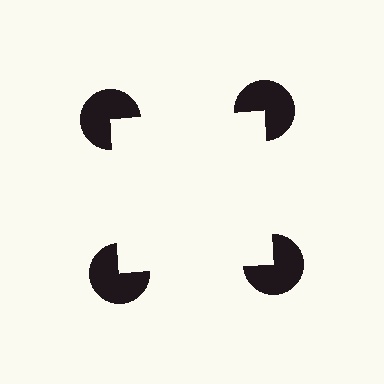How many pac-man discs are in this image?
There are 4 — one at each vertex of the illusory square.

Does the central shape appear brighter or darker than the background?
It typically appears slightly brighter than the background, even though no actual brightness change is drawn.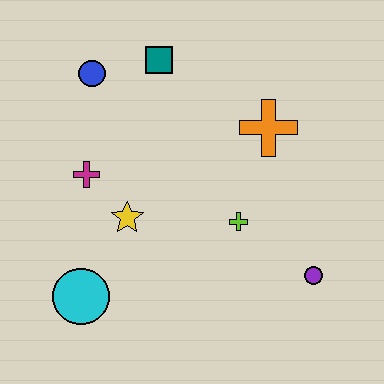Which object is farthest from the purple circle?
The blue circle is farthest from the purple circle.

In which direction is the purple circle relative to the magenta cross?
The purple circle is to the right of the magenta cross.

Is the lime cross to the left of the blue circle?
No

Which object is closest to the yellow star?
The magenta cross is closest to the yellow star.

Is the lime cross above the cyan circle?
Yes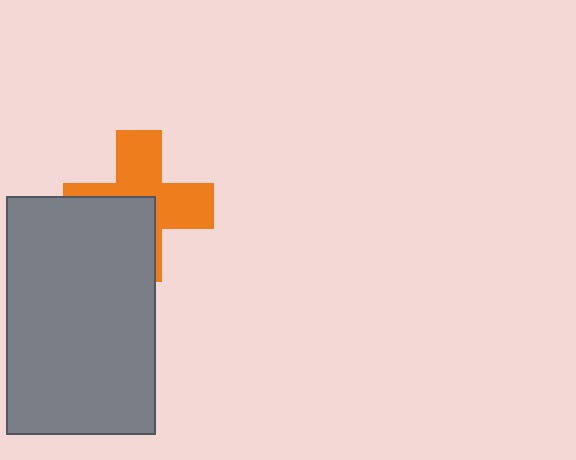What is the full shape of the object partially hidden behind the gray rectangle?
The partially hidden object is an orange cross.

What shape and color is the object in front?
The object in front is a gray rectangle.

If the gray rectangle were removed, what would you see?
You would see the complete orange cross.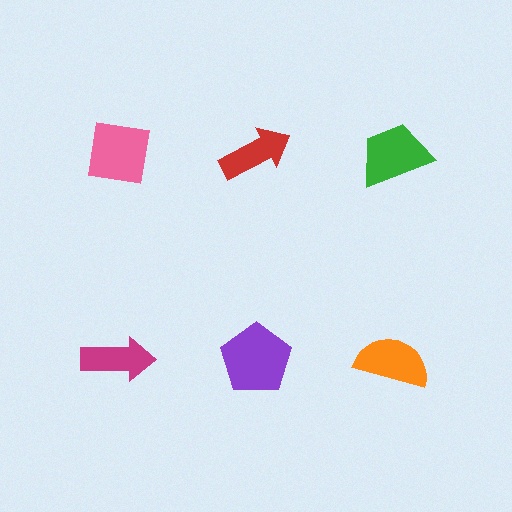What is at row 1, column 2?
A red arrow.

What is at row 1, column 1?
A pink square.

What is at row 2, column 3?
An orange semicircle.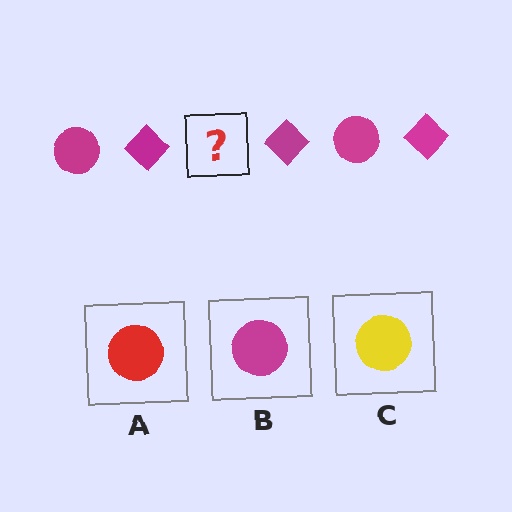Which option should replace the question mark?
Option B.